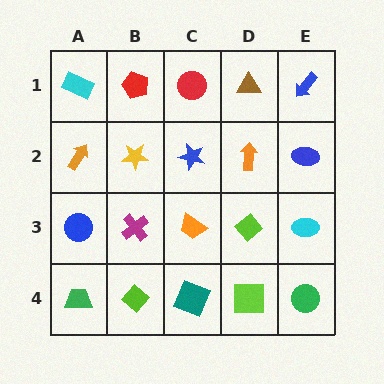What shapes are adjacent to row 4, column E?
A cyan ellipse (row 3, column E), a lime square (row 4, column D).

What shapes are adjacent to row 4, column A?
A blue circle (row 3, column A), a lime diamond (row 4, column B).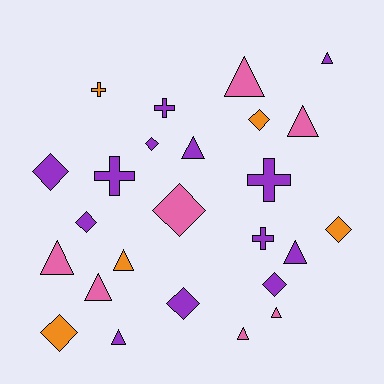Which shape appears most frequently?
Triangle, with 11 objects.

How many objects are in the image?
There are 25 objects.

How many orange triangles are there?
There is 1 orange triangle.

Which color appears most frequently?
Purple, with 13 objects.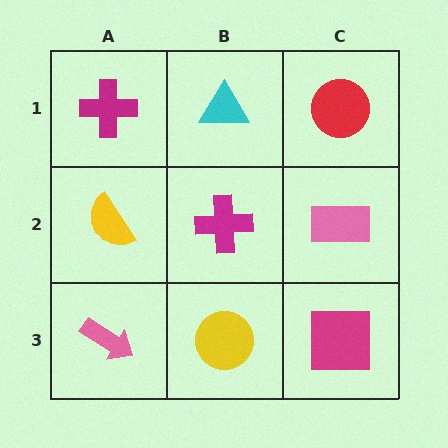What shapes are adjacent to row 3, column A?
A yellow semicircle (row 2, column A), a yellow circle (row 3, column B).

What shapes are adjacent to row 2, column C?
A red circle (row 1, column C), a magenta square (row 3, column C), a magenta cross (row 2, column B).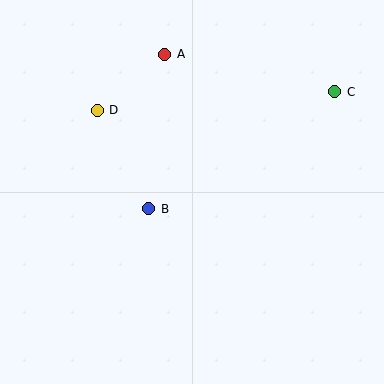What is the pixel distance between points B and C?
The distance between B and C is 220 pixels.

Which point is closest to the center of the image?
Point B at (149, 209) is closest to the center.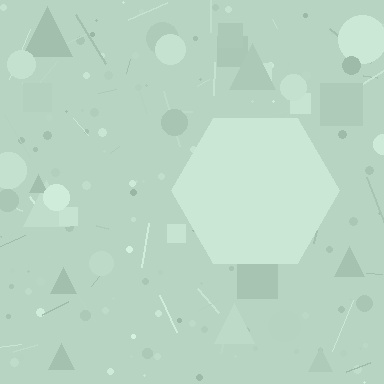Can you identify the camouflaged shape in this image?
The camouflaged shape is a hexagon.